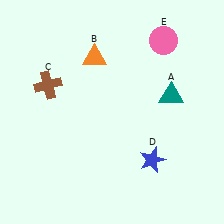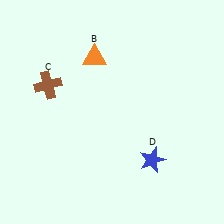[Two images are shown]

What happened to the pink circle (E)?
The pink circle (E) was removed in Image 2. It was in the top-right area of Image 1.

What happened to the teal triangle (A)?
The teal triangle (A) was removed in Image 2. It was in the top-right area of Image 1.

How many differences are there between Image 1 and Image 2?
There are 2 differences between the two images.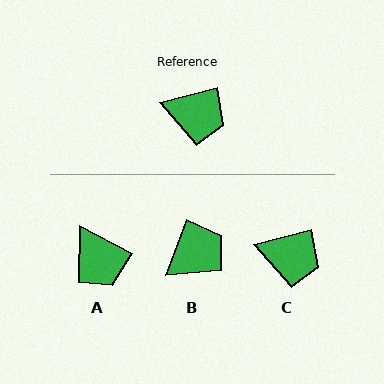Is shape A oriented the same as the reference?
No, it is off by about 42 degrees.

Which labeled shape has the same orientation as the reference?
C.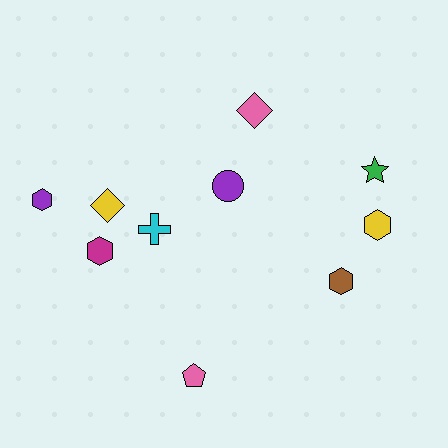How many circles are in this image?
There is 1 circle.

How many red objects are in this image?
There are no red objects.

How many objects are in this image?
There are 10 objects.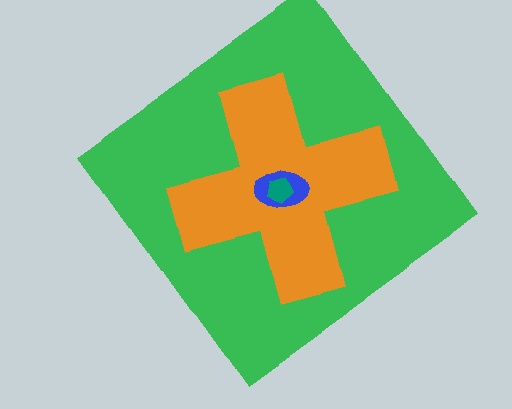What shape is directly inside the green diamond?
The orange cross.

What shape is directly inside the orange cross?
The blue ellipse.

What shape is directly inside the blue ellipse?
The teal pentagon.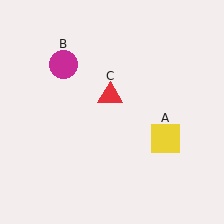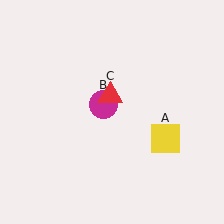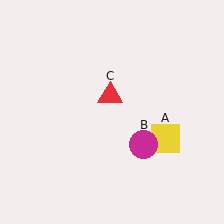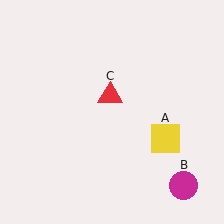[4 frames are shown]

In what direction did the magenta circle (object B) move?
The magenta circle (object B) moved down and to the right.